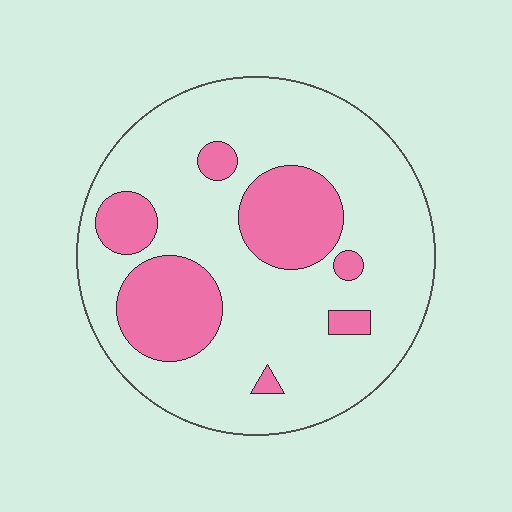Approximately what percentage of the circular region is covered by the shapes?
Approximately 25%.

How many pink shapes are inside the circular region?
7.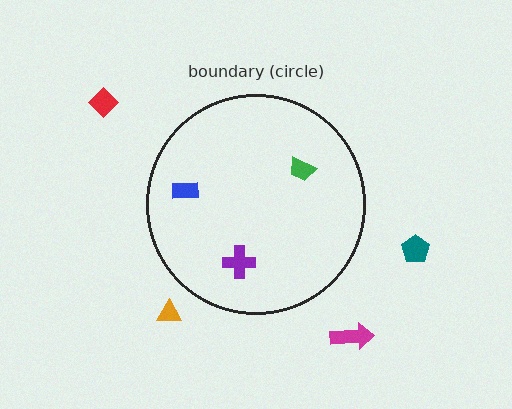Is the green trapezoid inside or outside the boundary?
Inside.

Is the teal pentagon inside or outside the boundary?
Outside.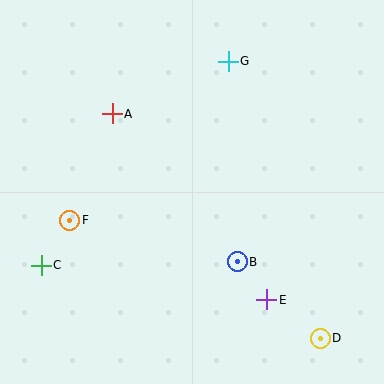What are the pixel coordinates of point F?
Point F is at (70, 220).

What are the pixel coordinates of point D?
Point D is at (320, 338).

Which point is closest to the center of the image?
Point B at (237, 262) is closest to the center.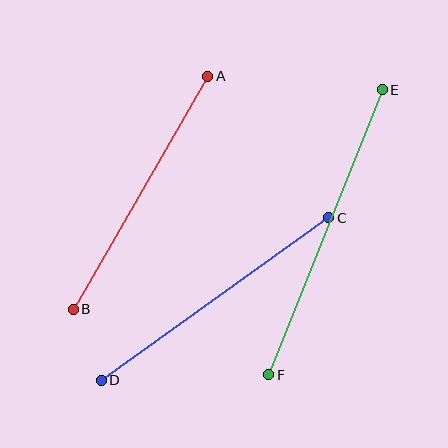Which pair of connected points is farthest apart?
Points E and F are farthest apart.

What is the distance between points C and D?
The distance is approximately 279 pixels.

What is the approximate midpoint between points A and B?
The midpoint is at approximately (141, 193) pixels.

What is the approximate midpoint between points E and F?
The midpoint is at approximately (325, 232) pixels.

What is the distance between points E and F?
The distance is approximately 307 pixels.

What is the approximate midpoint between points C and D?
The midpoint is at approximately (215, 299) pixels.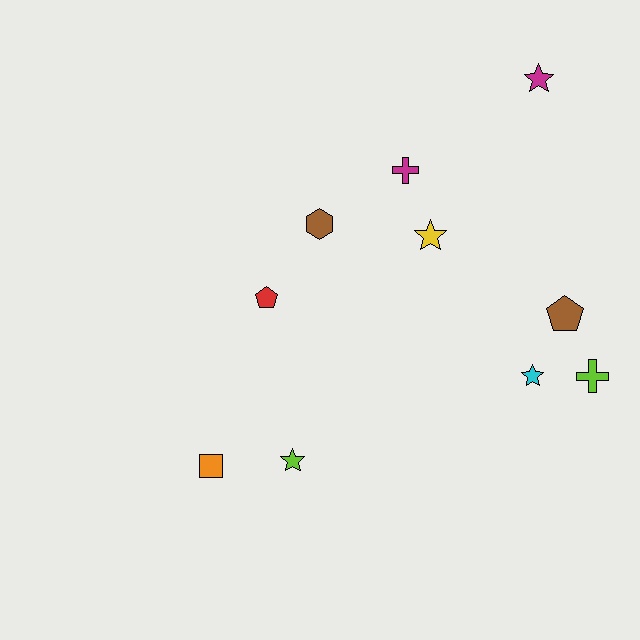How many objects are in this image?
There are 10 objects.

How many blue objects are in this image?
There are no blue objects.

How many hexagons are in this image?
There is 1 hexagon.